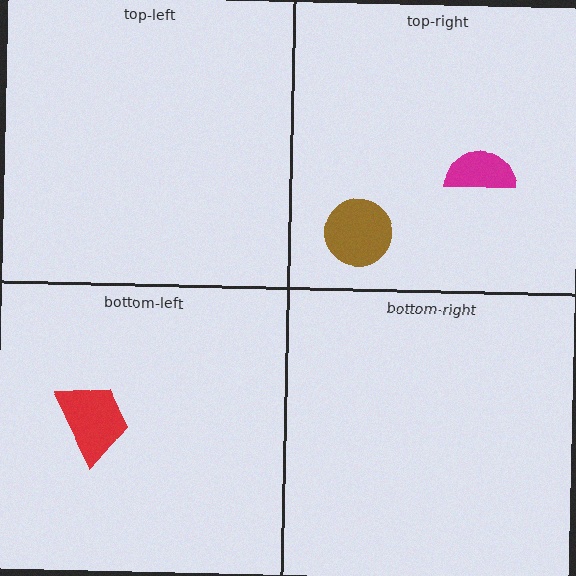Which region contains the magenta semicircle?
The top-right region.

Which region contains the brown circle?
The top-right region.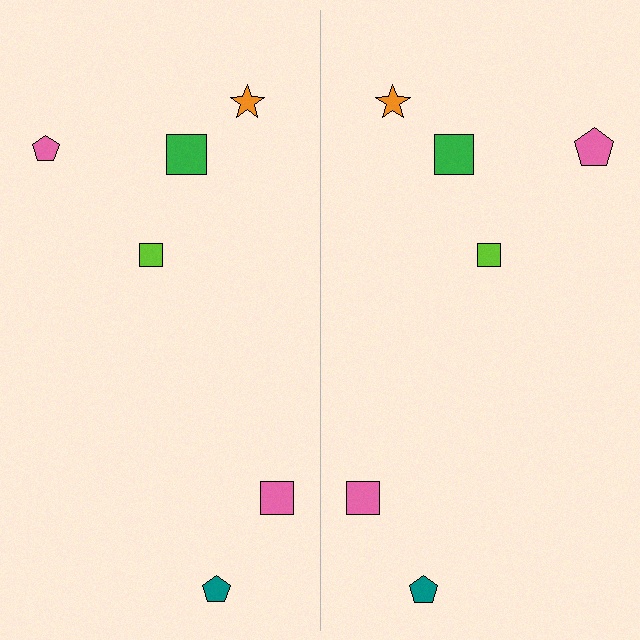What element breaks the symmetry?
The pink pentagon on the right side has a different size than its mirror counterpart.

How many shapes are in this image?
There are 12 shapes in this image.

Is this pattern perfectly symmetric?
No, the pattern is not perfectly symmetric. The pink pentagon on the right side has a different size than its mirror counterpart.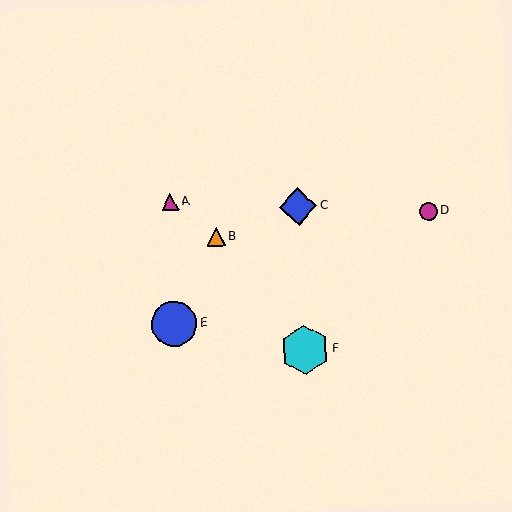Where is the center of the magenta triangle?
The center of the magenta triangle is at (170, 202).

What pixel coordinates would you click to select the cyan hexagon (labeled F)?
Click at (305, 350) to select the cyan hexagon F.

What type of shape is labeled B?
Shape B is an orange triangle.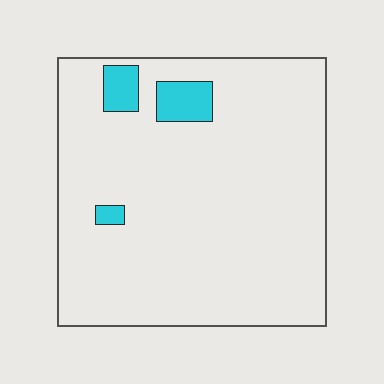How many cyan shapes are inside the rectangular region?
3.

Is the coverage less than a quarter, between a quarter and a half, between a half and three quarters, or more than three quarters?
Less than a quarter.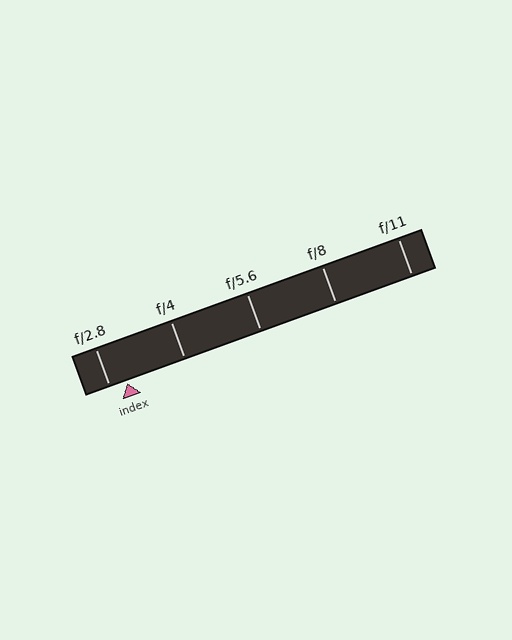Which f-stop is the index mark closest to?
The index mark is closest to f/2.8.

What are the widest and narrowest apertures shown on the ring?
The widest aperture shown is f/2.8 and the narrowest is f/11.